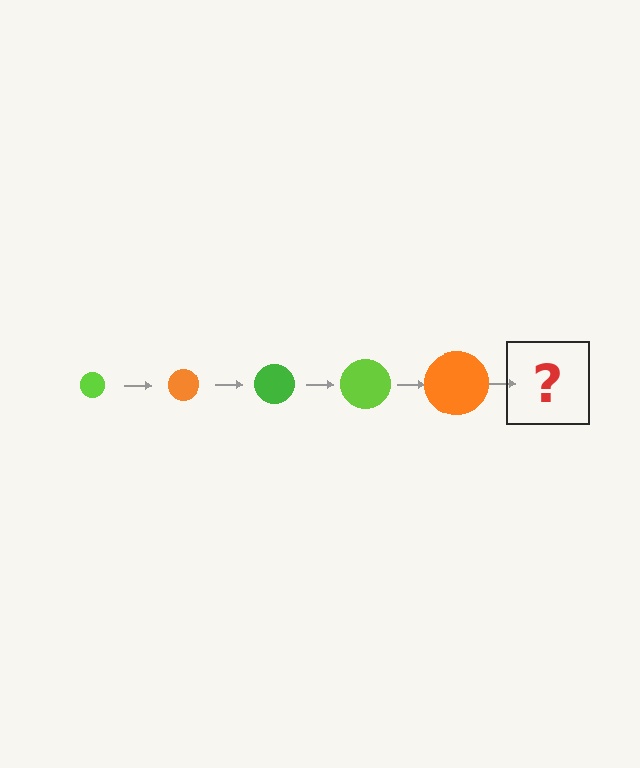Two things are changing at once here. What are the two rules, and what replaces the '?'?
The two rules are that the circle grows larger each step and the color cycles through lime, orange, and green. The '?' should be a green circle, larger than the previous one.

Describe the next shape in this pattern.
It should be a green circle, larger than the previous one.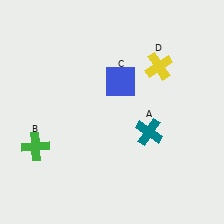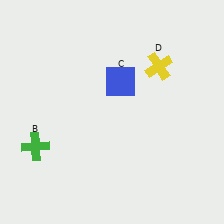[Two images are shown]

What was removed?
The teal cross (A) was removed in Image 2.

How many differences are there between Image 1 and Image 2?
There is 1 difference between the two images.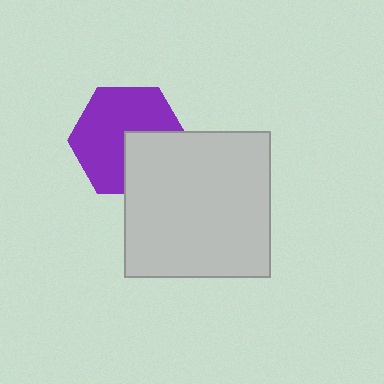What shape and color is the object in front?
The object in front is a light gray square.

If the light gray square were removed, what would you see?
You would see the complete purple hexagon.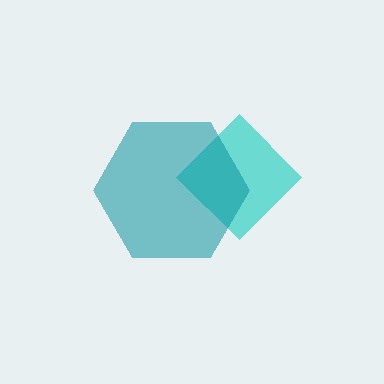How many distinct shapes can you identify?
There are 2 distinct shapes: a cyan diamond, a teal hexagon.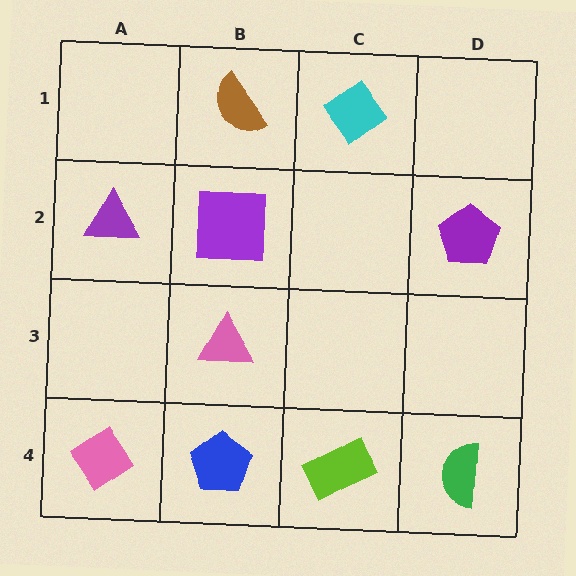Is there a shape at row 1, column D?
No, that cell is empty.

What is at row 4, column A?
A pink diamond.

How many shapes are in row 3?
1 shape.